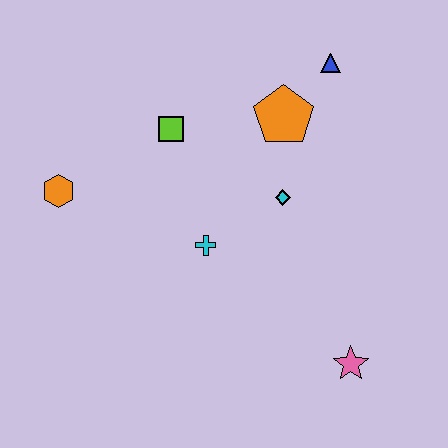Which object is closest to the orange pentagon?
The blue triangle is closest to the orange pentagon.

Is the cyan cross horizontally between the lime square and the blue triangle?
Yes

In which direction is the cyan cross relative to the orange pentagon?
The cyan cross is below the orange pentagon.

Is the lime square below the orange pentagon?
Yes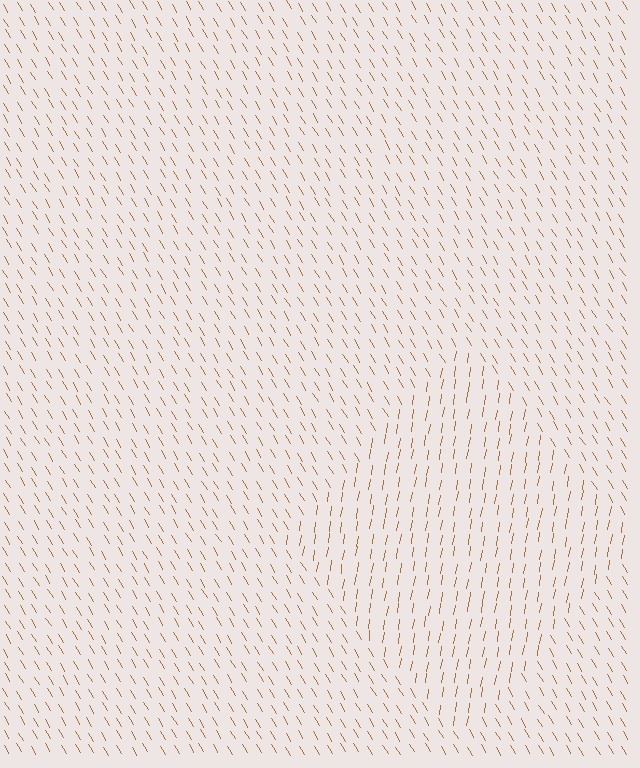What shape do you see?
I see a diamond.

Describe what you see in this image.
The image is filled with small brown line segments. A diamond region in the image has lines oriented differently from the surrounding lines, creating a visible texture boundary.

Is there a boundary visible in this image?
Yes, there is a texture boundary formed by a change in line orientation.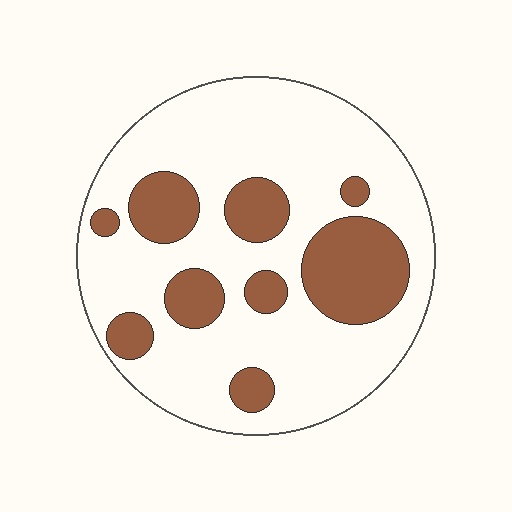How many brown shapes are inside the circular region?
9.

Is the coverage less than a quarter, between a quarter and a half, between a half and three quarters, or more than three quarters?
Between a quarter and a half.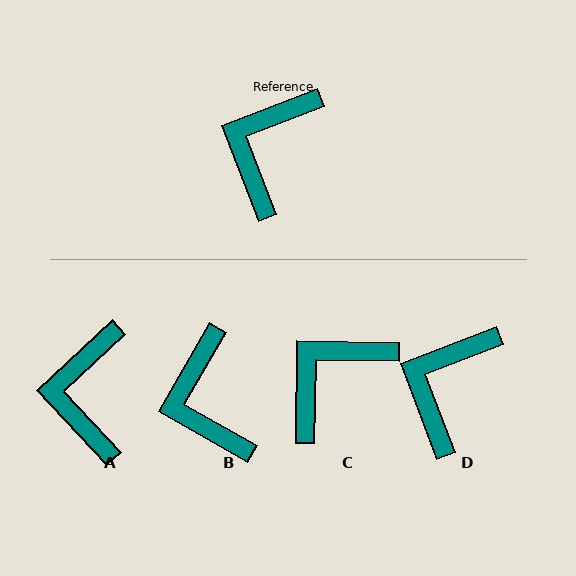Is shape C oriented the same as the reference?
No, it is off by about 22 degrees.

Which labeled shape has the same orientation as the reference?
D.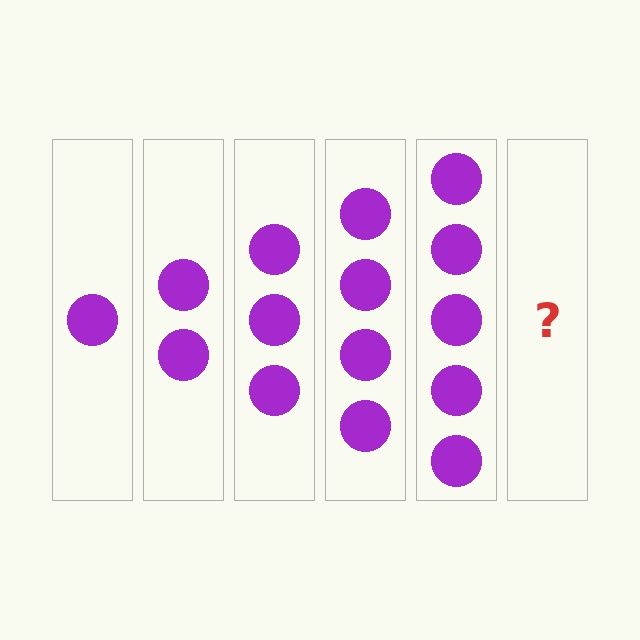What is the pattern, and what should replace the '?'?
The pattern is that each step adds one more circle. The '?' should be 6 circles.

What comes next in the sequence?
The next element should be 6 circles.